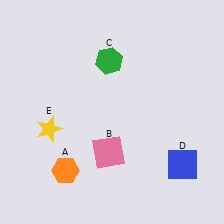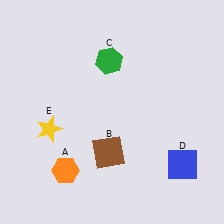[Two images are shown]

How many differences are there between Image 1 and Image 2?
There is 1 difference between the two images.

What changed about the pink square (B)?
In Image 1, B is pink. In Image 2, it changed to brown.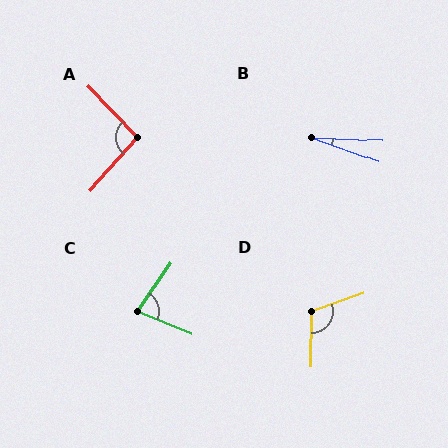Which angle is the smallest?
B, at approximately 17 degrees.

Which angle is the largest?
D, at approximately 110 degrees.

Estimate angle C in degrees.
Approximately 78 degrees.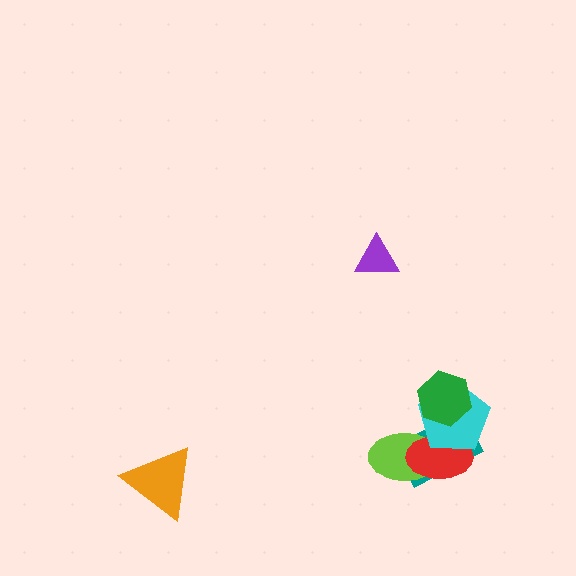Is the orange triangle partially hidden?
No, no other shape covers it.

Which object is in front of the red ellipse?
The cyan pentagon is in front of the red ellipse.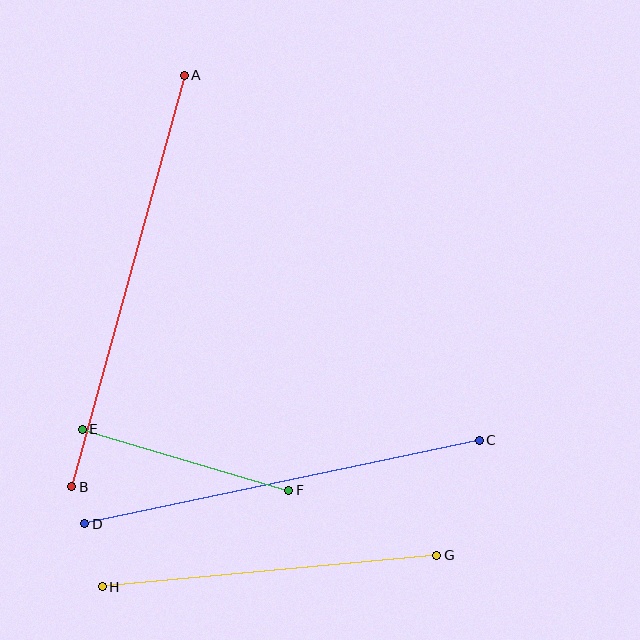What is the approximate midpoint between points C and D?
The midpoint is at approximately (282, 482) pixels.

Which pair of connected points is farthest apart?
Points A and B are farthest apart.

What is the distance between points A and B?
The distance is approximately 427 pixels.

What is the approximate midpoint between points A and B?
The midpoint is at approximately (128, 281) pixels.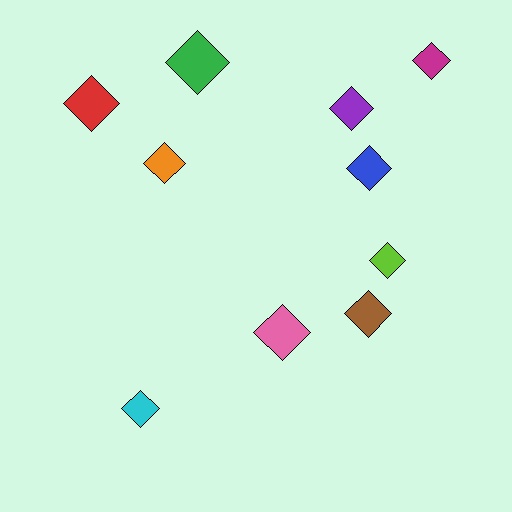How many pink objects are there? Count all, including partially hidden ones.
There is 1 pink object.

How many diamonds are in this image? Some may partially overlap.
There are 10 diamonds.